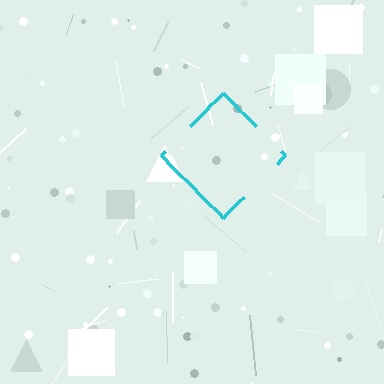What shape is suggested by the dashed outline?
The dashed outline suggests a diamond.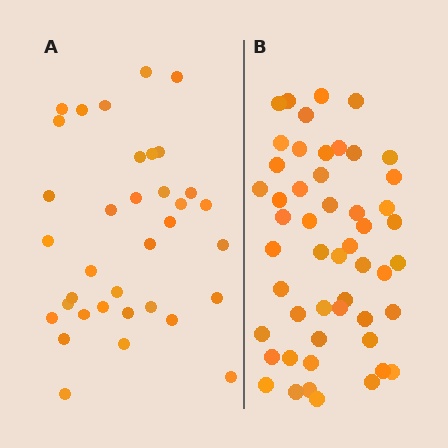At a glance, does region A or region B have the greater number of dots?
Region B (the right region) has more dots.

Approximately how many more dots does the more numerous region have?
Region B has approximately 15 more dots than region A.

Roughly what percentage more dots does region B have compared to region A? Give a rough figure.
About 45% more.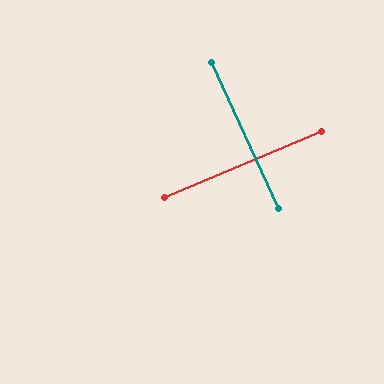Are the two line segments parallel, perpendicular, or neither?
Perpendicular — they meet at approximately 88°.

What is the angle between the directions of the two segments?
Approximately 88 degrees.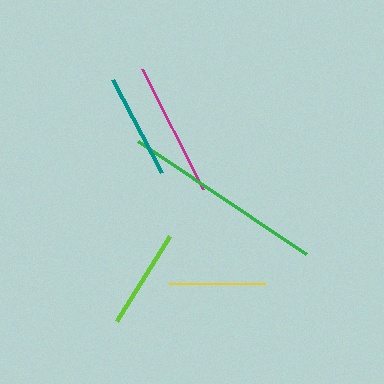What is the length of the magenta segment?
The magenta segment is approximately 136 pixels long.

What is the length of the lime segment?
The lime segment is approximately 100 pixels long.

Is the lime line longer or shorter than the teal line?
The teal line is longer than the lime line.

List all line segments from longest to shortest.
From longest to shortest: green, magenta, teal, lime, yellow.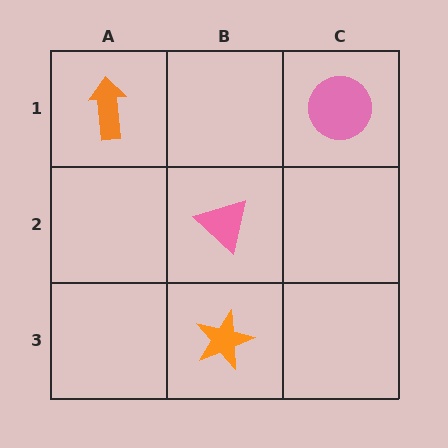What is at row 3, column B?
An orange star.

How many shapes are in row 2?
1 shape.